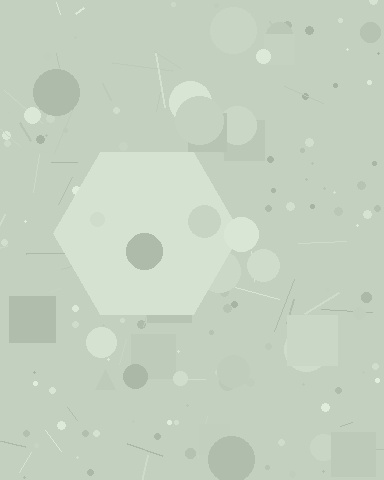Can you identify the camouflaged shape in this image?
The camouflaged shape is a hexagon.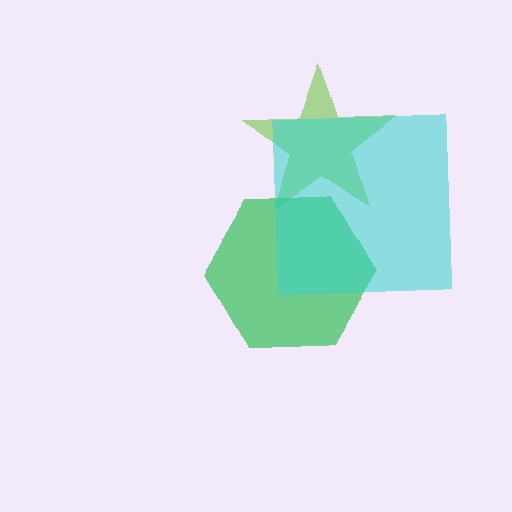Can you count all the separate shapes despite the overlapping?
Yes, there are 3 separate shapes.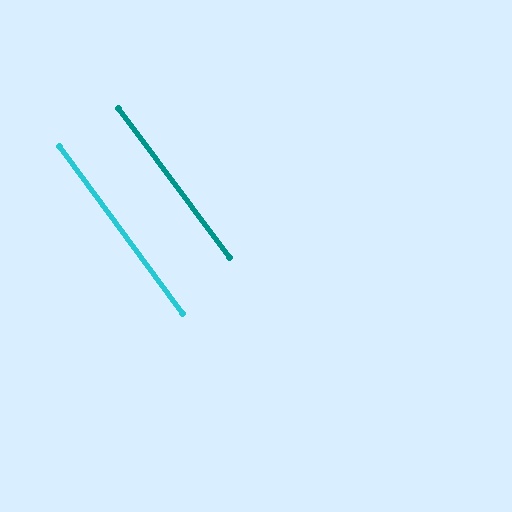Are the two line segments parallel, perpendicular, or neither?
Parallel — their directions differ by only 0.3°.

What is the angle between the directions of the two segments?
Approximately 0 degrees.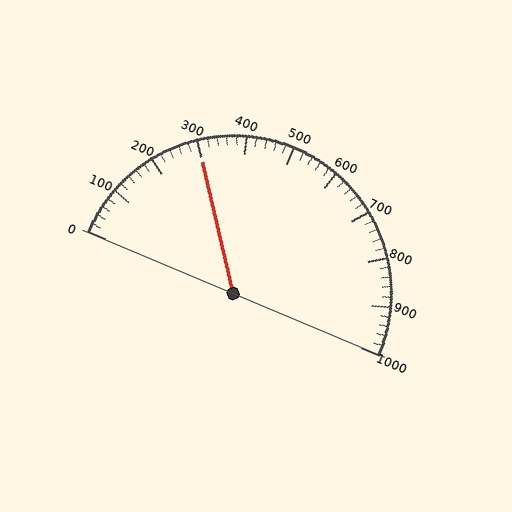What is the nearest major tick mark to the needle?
The nearest major tick mark is 300.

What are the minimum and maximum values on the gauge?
The gauge ranges from 0 to 1000.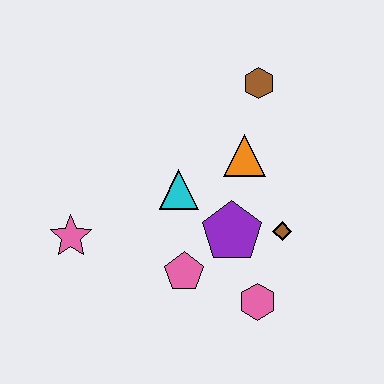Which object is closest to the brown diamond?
The purple pentagon is closest to the brown diamond.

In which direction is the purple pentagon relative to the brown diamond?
The purple pentagon is to the left of the brown diamond.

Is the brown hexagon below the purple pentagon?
No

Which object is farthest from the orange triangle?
The pink star is farthest from the orange triangle.